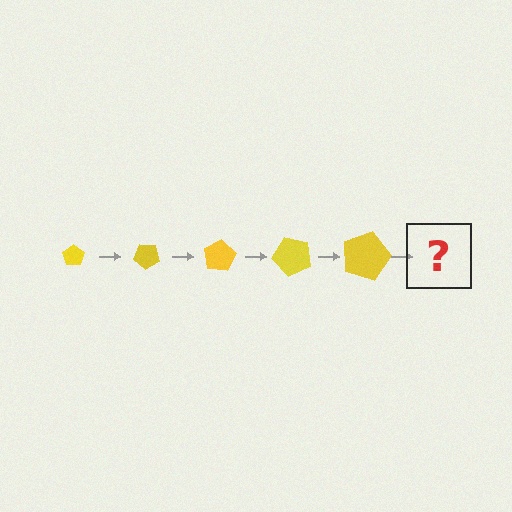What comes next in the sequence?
The next element should be a pentagon, larger than the previous one and rotated 200 degrees from the start.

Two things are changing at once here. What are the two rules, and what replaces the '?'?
The two rules are that the pentagon grows larger each step and it rotates 40 degrees each step. The '?' should be a pentagon, larger than the previous one and rotated 200 degrees from the start.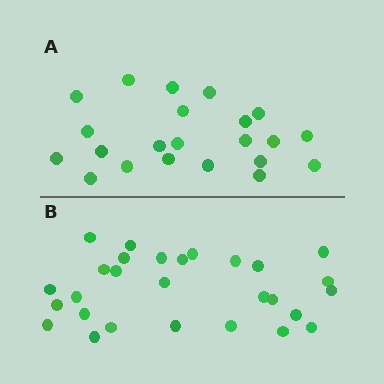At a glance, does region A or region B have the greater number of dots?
Region B (the bottom region) has more dots.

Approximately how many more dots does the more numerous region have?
Region B has about 6 more dots than region A.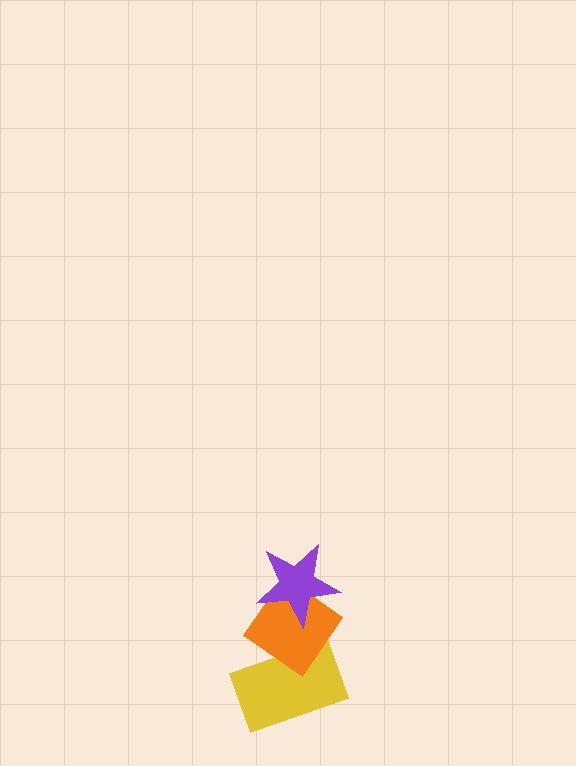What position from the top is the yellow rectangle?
The yellow rectangle is 3rd from the top.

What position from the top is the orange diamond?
The orange diamond is 2nd from the top.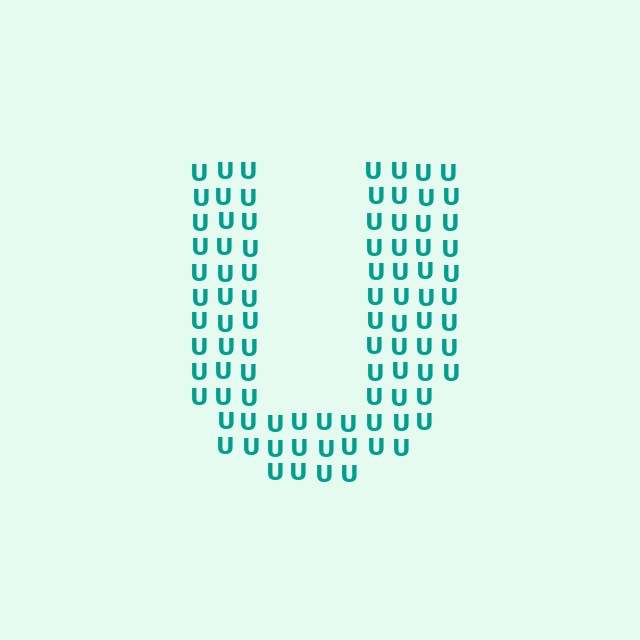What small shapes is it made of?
It is made of small letter U's.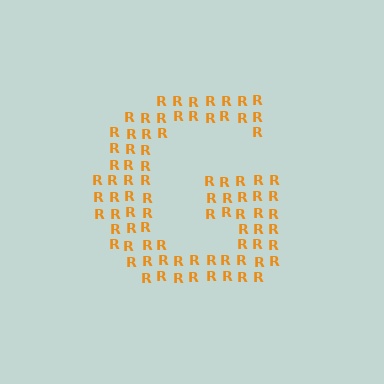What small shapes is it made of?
It is made of small letter R's.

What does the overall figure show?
The overall figure shows the letter G.